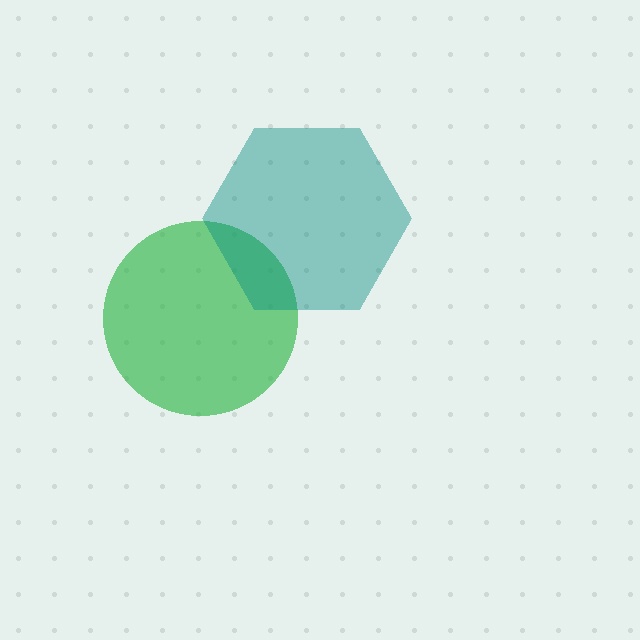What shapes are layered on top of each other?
The layered shapes are: a green circle, a teal hexagon.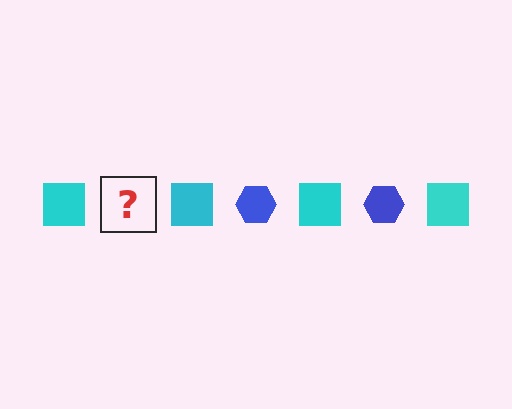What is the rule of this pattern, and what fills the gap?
The rule is that the pattern alternates between cyan square and blue hexagon. The gap should be filled with a blue hexagon.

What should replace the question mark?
The question mark should be replaced with a blue hexagon.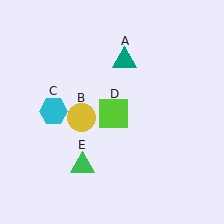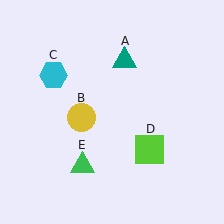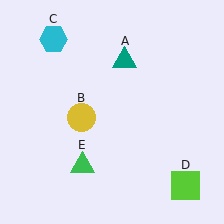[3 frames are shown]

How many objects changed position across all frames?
2 objects changed position: cyan hexagon (object C), lime square (object D).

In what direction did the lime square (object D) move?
The lime square (object D) moved down and to the right.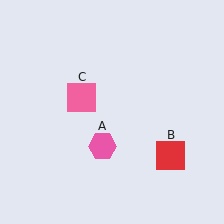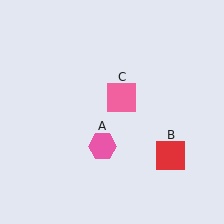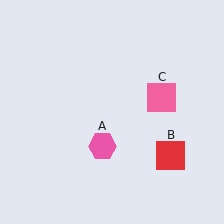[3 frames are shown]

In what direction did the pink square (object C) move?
The pink square (object C) moved right.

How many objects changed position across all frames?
1 object changed position: pink square (object C).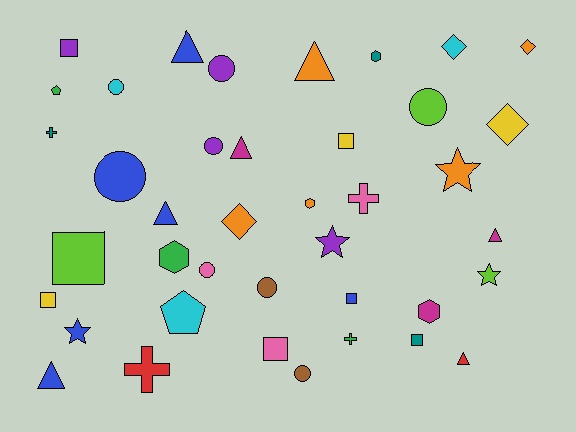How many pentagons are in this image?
There are 2 pentagons.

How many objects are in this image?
There are 40 objects.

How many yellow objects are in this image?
There are 3 yellow objects.